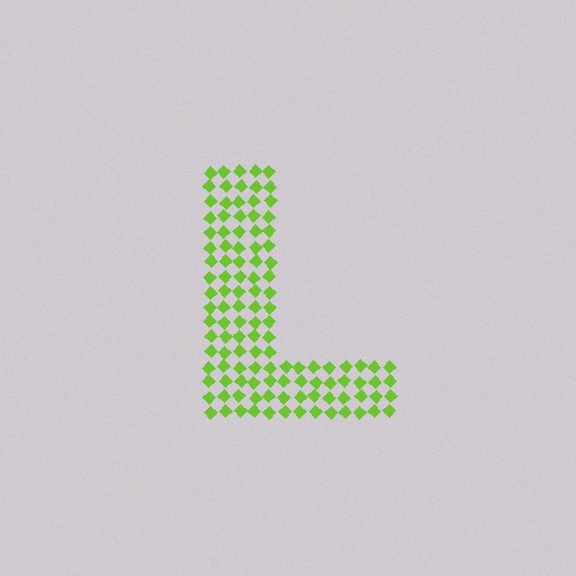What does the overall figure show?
The overall figure shows the letter L.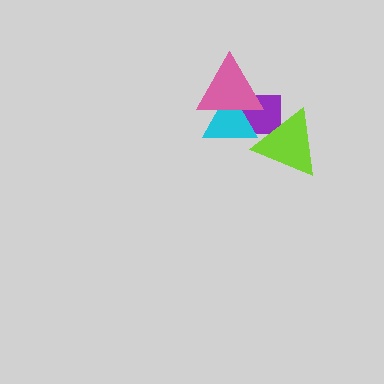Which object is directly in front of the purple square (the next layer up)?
The lime triangle is directly in front of the purple square.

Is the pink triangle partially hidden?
No, no other shape covers it.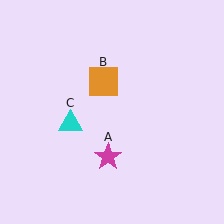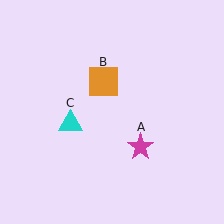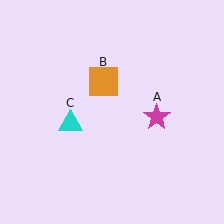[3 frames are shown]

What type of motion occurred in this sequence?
The magenta star (object A) rotated counterclockwise around the center of the scene.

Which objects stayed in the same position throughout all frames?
Orange square (object B) and cyan triangle (object C) remained stationary.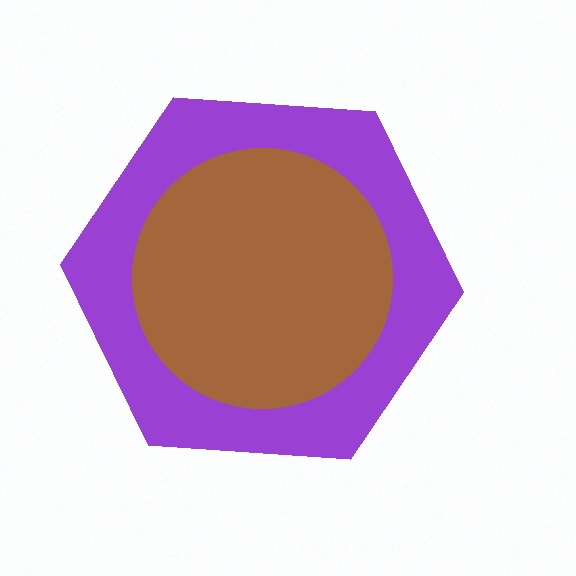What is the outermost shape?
The purple hexagon.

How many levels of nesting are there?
2.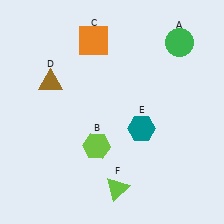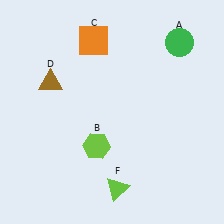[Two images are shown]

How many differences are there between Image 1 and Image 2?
There is 1 difference between the two images.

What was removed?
The teal hexagon (E) was removed in Image 2.